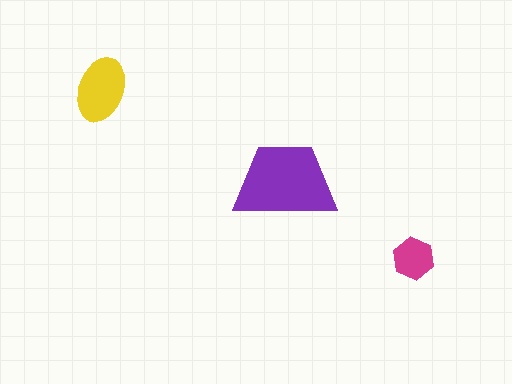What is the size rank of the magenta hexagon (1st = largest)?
3rd.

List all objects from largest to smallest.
The purple trapezoid, the yellow ellipse, the magenta hexagon.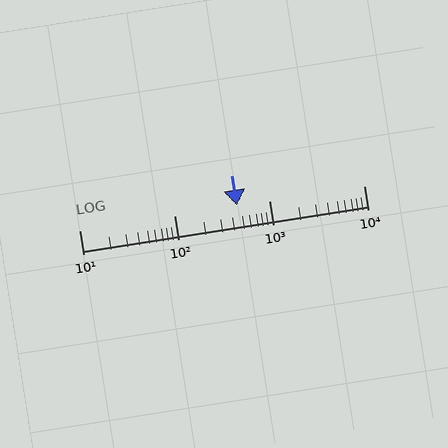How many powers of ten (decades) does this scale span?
The scale spans 3 decades, from 10 to 10000.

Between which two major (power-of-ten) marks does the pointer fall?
The pointer is between 100 and 1000.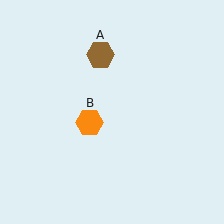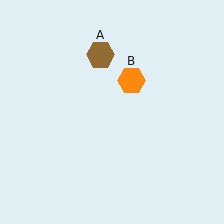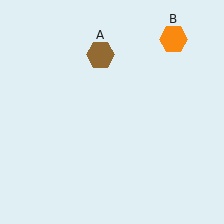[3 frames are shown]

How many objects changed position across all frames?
1 object changed position: orange hexagon (object B).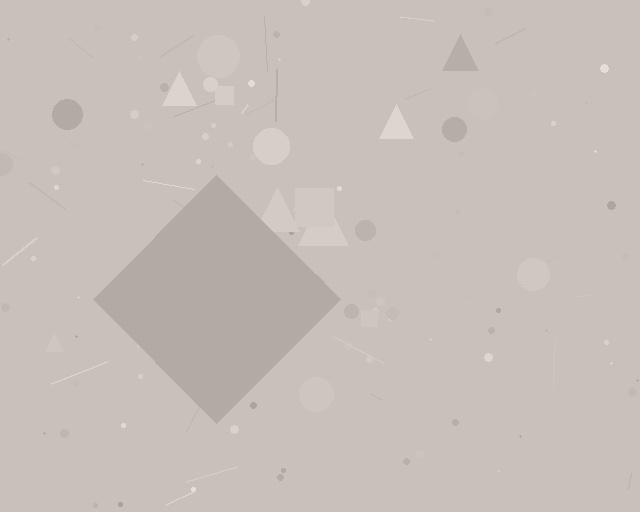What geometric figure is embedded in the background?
A diamond is embedded in the background.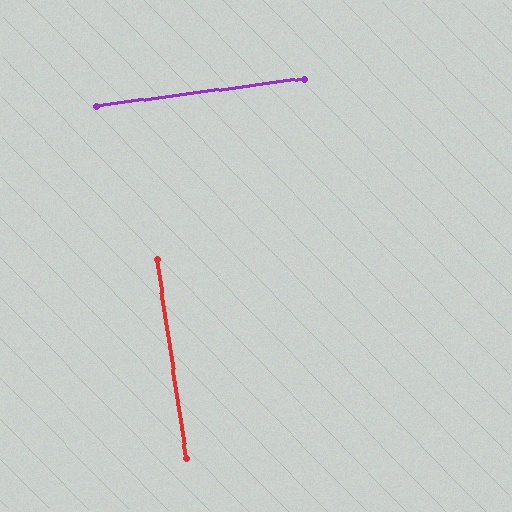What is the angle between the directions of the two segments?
Approximately 89 degrees.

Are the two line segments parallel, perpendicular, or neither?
Perpendicular — they meet at approximately 89°.